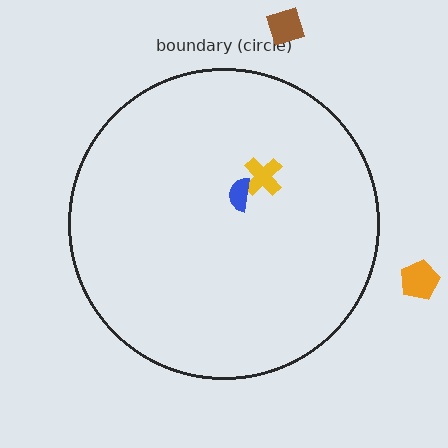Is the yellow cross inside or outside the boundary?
Inside.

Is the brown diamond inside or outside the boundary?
Outside.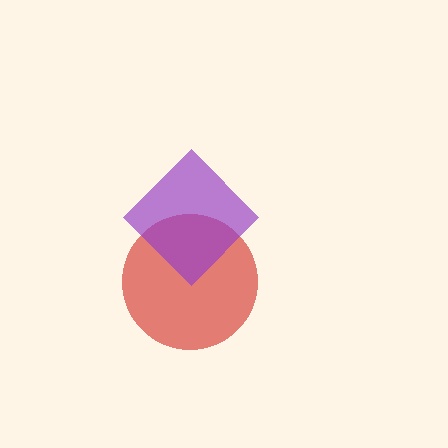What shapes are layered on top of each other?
The layered shapes are: a red circle, a purple diamond.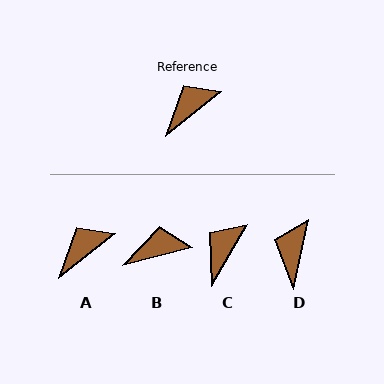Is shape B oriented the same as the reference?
No, it is off by about 23 degrees.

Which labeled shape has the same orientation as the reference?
A.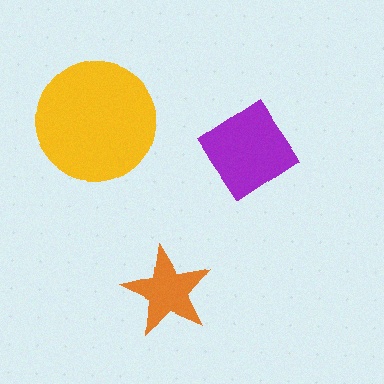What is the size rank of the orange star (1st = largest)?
3rd.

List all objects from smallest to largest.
The orange star, the purple diamond, the yellow circle.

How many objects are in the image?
There are 3 objects in the image.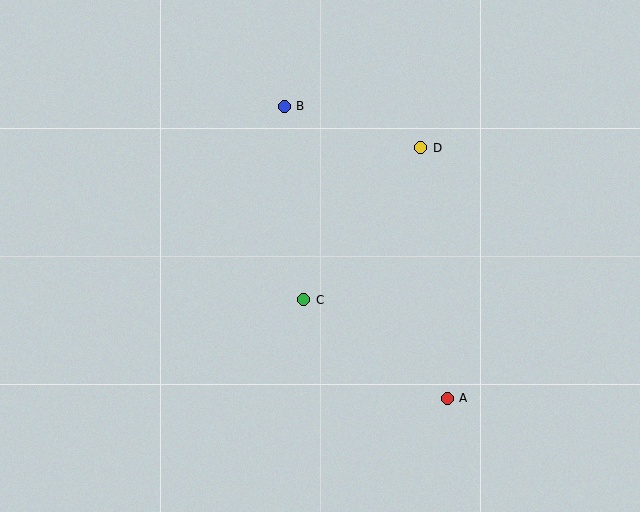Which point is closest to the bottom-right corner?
Point A is closest to the bottom-right corner.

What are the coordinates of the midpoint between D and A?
The midpoint between D and A is at (434, 273).